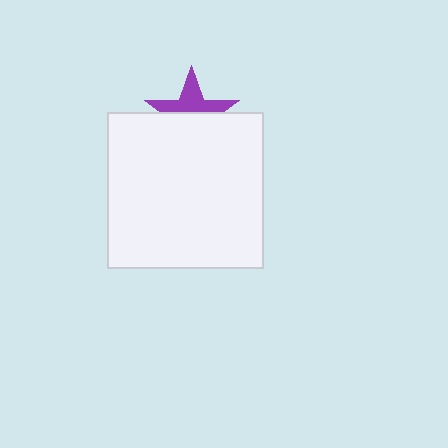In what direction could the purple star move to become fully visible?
The purple star could move up. That would shift it out from behind the white square entirely.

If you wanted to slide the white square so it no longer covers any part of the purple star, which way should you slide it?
Slide it down — that is the most direct way to separate the two shapes.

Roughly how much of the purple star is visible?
About half of it is visible (roughly 46%).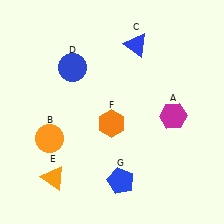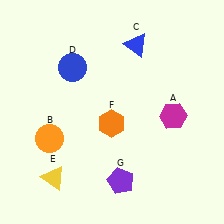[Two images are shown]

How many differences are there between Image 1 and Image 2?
There are 2 differences between the two images.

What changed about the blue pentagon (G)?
In Image 1, G is blue. In Image 2, it changed to purple.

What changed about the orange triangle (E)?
In Image 1, E is orange. In Image 2, it changed to yellow.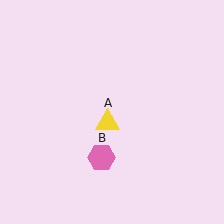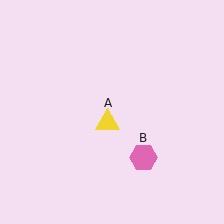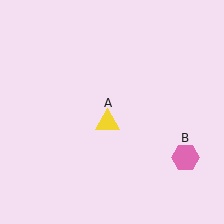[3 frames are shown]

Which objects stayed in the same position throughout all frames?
Yellow triangle (object A) remained stationary.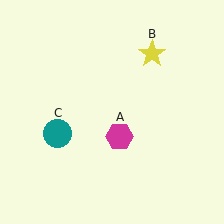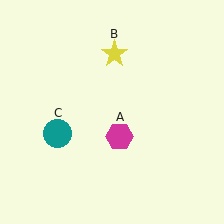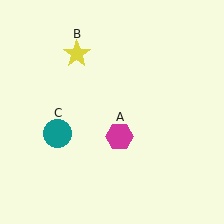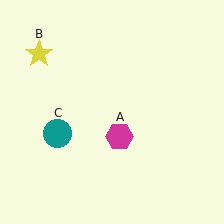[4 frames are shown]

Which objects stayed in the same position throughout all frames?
Magenta hexagon (object A) and teal circle (object C) remained stationary.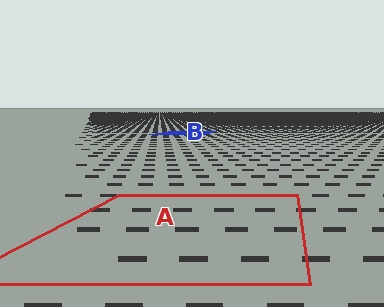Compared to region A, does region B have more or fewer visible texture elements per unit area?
Region B has more texture elements per unit area — they are packed more densely because it is farther away.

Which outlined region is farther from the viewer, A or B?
Region B is farther from the viewer — the texture elements inside it appear smaller and more densely packed.